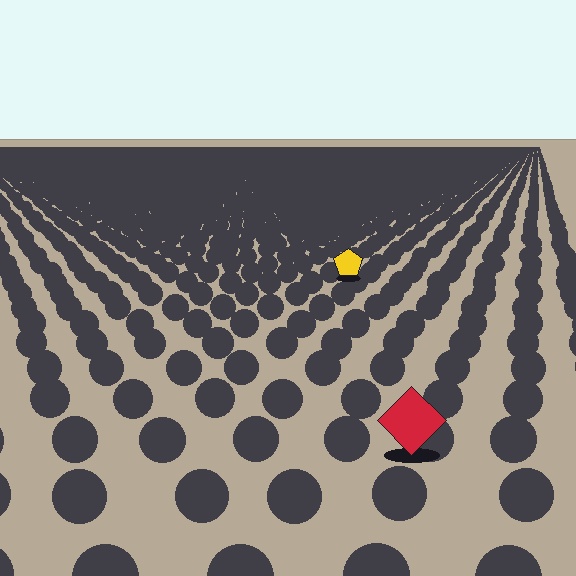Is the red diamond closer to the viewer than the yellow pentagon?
Yes. The red diamond is closer — you can tell from the texture gradient: the ground texture is coarser near it.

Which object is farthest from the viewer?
The yellow pentagon is farthest from the viewer. It appears smaller and the ground texture around it is denser.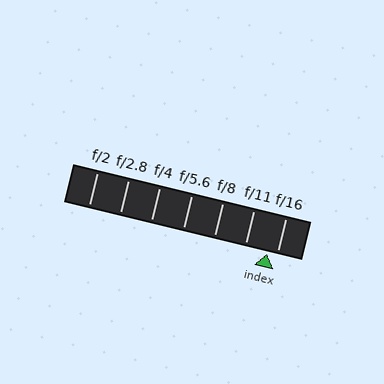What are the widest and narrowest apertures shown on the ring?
The widest aperture shown is f/2 and the narrowest is f/16.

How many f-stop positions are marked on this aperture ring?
There are 7 f-stop positions marked.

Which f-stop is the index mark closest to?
The index mark is closest to f/16.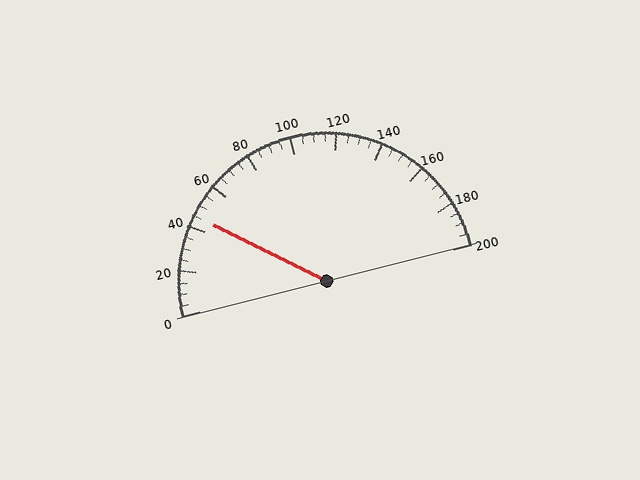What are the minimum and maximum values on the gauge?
The gauge ranges from 0 to 200.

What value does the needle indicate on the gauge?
The needle indicates approximately 45.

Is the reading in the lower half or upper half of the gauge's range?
The reading is in the lower half of the range (0 to 200).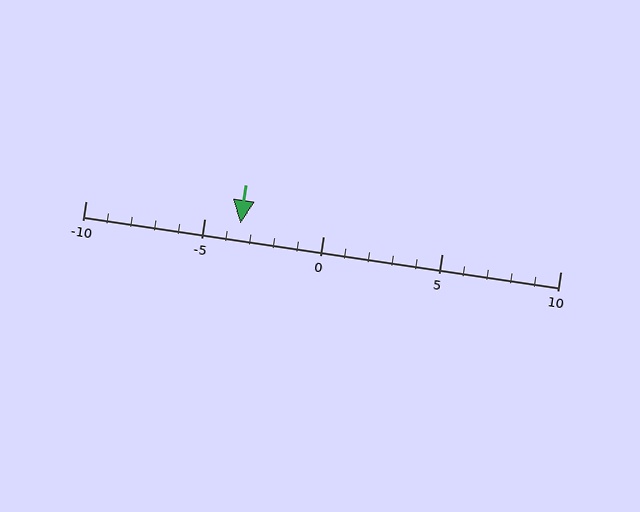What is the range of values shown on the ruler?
The ruler shows values from -10 to 10.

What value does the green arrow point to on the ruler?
The green arrow points to approximately -4.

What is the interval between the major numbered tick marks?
The major tick marks are spaced 5 units apart.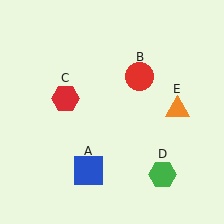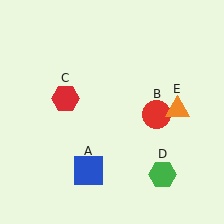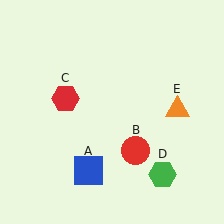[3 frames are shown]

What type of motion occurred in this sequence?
The red circle (object B) rotated clockwise around the center of the scene.